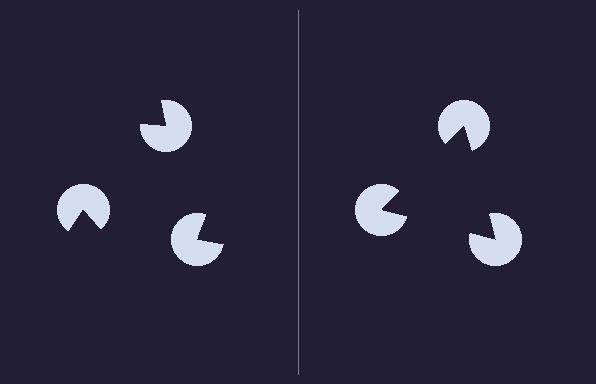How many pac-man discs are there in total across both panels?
6 — 3 on each side.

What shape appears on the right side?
An illusory triangle.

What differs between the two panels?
The pac-man discs are positioned identically on both sides; only the wedge orientations differ. On the right they align to a triangle; on the left they are misaligned.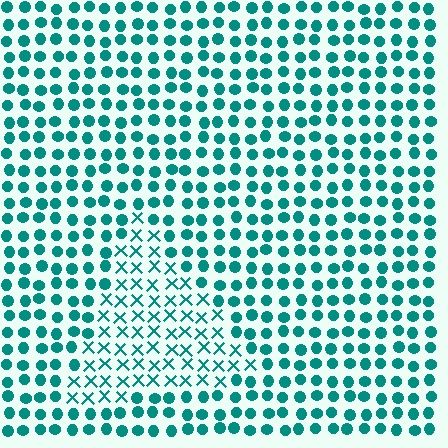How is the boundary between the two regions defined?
The boundary is defined by a change in element shape: X marks inside vs. circles outside. All elements share the same color and spacing.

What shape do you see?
I see a triangle.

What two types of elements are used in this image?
The image uses X marks inside the triangle region and circles outside it.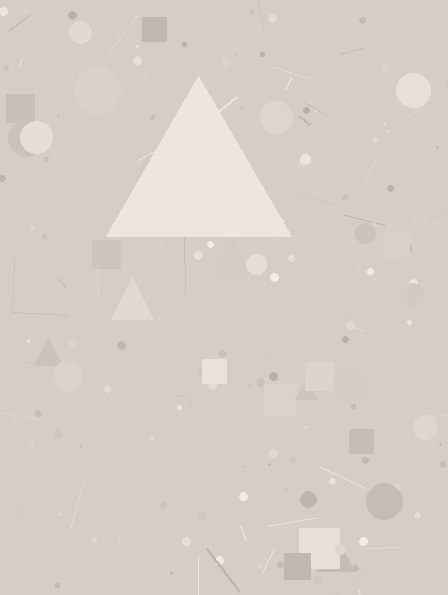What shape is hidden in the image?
A triangle is hidden in the image.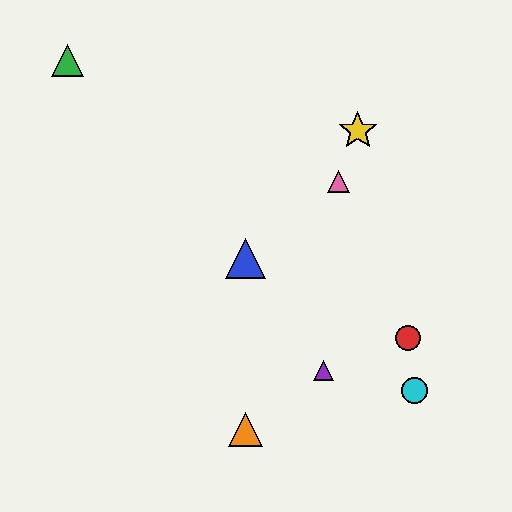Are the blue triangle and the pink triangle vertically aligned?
No, the blue triangle is at x≈246 and the pink triangle is at x≈338.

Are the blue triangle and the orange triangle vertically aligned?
Yes, both are at x≈246.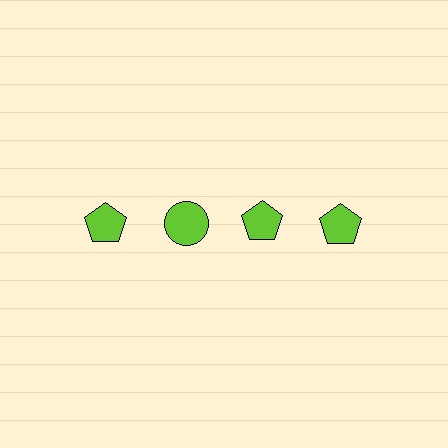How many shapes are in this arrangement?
There are 4 shapes arranged in a grid pattern.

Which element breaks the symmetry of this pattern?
The lime circle in the top row, second from left column breaks the symmetry. All other shapes are lime pentagons.